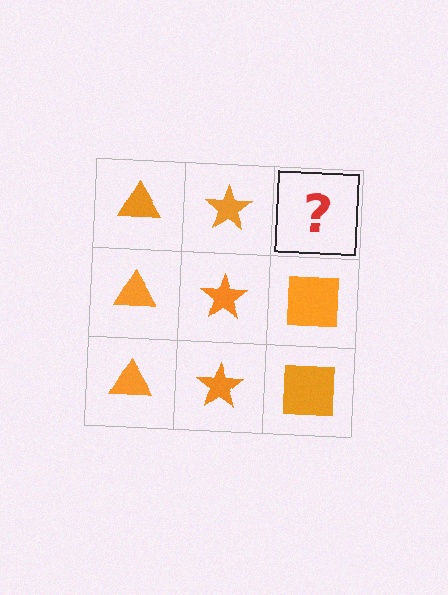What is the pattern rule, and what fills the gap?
The rule is that each column has a consistent shape. The gap should be filled with an orange square.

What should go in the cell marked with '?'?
The missing cell should contain an orange square.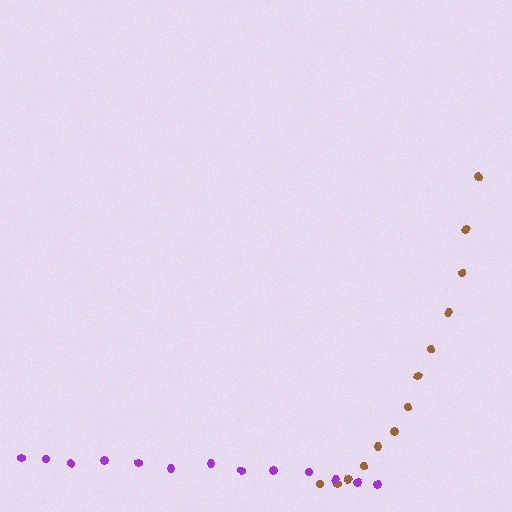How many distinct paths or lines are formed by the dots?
There are 2 distinct paths.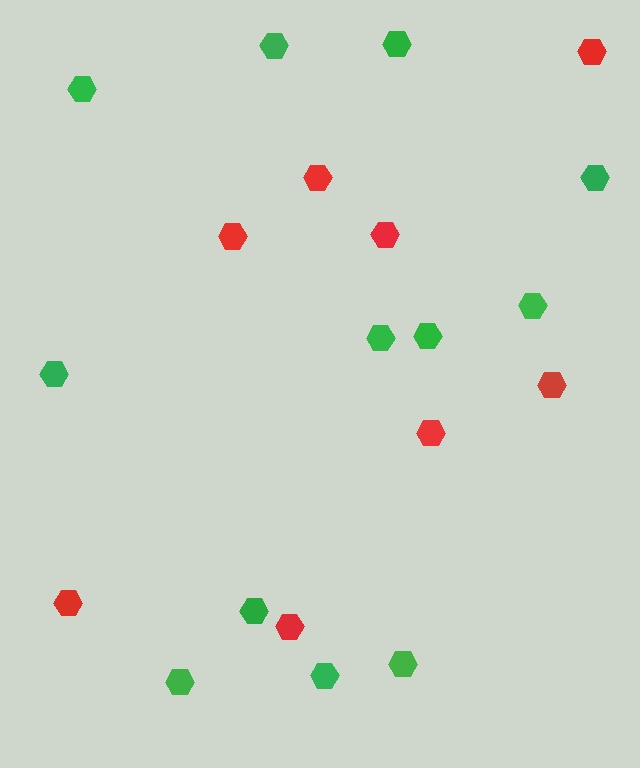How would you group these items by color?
There are 2 groups: one group of red hexagons (8) and one group of green hexagons (12).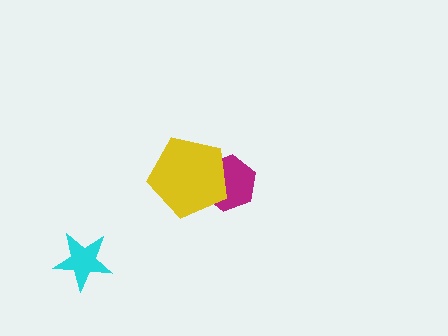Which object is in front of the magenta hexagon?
The yellow pentagon is in front of the magenta hexagon.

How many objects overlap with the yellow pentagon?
1 object overlaps with the yellow pentagon.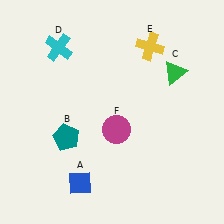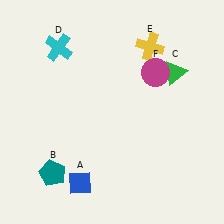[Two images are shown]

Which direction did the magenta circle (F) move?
The magenta circle (F) moved up.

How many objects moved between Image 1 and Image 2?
2 objects moved between the two images.